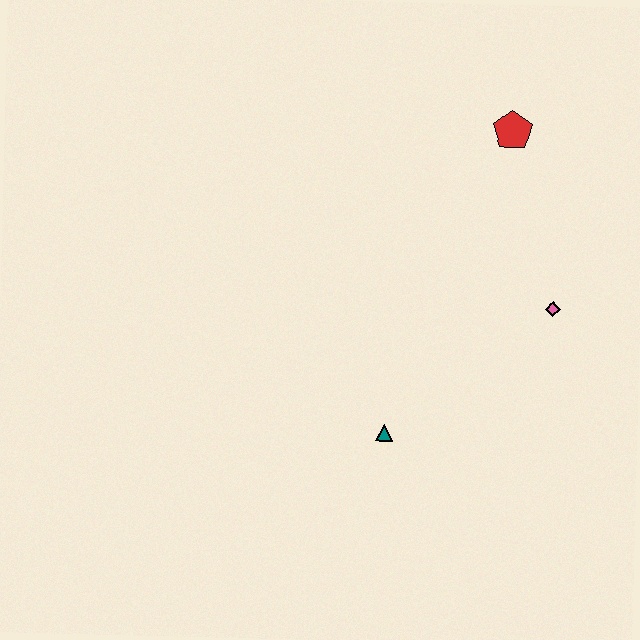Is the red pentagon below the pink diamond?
No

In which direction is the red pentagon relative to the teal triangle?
The red pentagon is above the teal triangle.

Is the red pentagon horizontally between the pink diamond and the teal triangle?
Yes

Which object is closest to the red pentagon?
The pink diamond is closest to the red pentagon.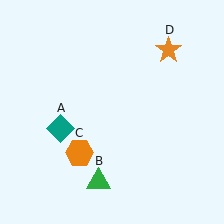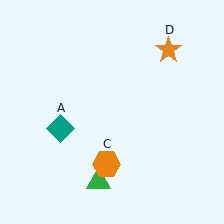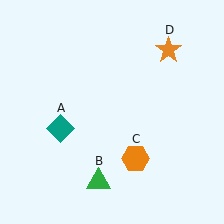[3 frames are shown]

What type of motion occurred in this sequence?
The orange hexagon (object C) rotated counterclockwise around the center of the scene.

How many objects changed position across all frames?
1 object changed position: orange hexagon (object C).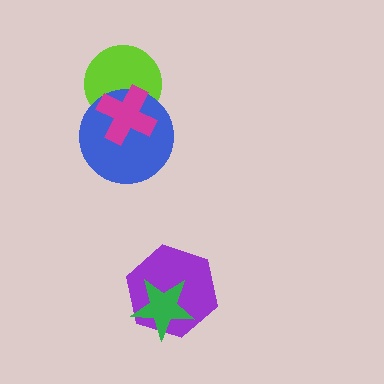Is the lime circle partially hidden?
Yes, it is partially covered by another shape.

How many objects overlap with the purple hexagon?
1 object overlaps with the purple hexagon.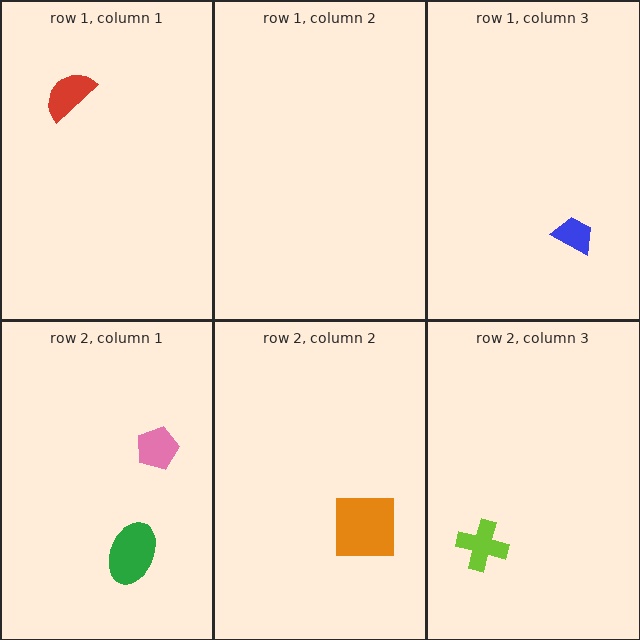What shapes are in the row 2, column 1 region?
The green ellipse, the pink pentagon.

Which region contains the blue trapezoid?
The row 1, column 3 region.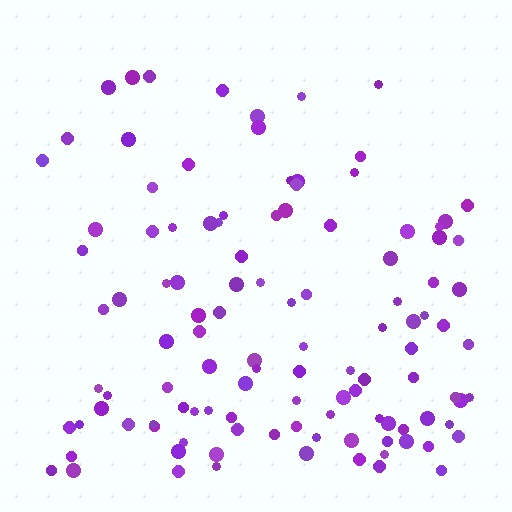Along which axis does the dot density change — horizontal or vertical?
Vertical.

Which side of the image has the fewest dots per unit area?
The top.